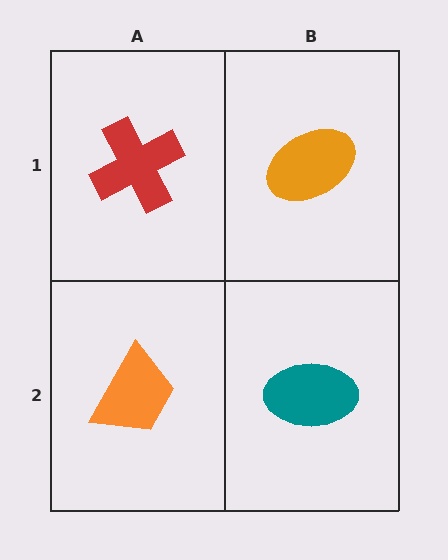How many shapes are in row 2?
2 shapes.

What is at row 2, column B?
A teal ellipse.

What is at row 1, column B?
An orange ellipse.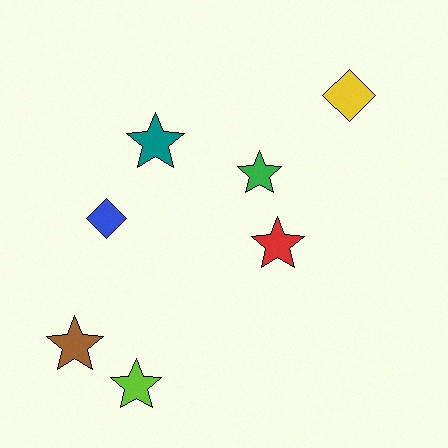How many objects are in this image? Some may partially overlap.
There are 7 objects.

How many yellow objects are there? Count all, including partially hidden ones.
There is 1 yellow object.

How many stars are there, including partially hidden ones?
There are 5 stars.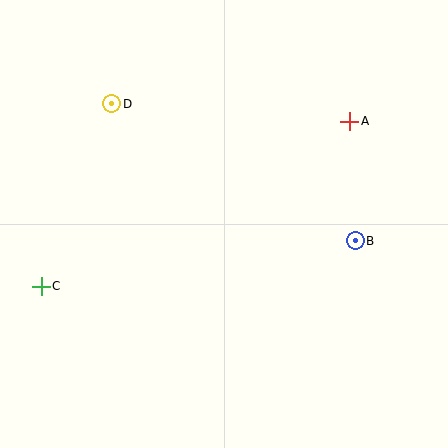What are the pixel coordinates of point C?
Point C is at (41, 286).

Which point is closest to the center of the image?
Point B at (355, 241) is closest to the center.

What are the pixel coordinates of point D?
Point D is at (112, 104).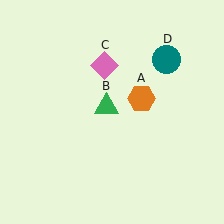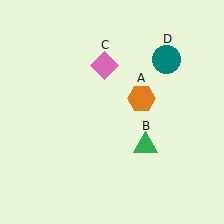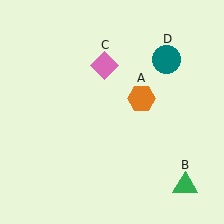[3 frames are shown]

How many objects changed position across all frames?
1 object changed position: green triangle (object B).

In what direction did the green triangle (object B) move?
The green triangle (object B) moved down and to the right.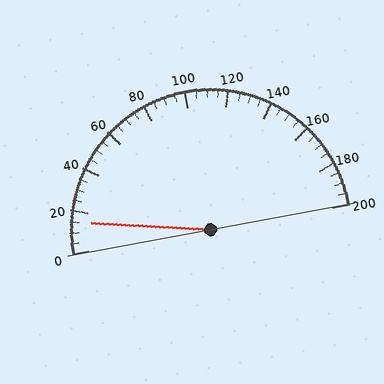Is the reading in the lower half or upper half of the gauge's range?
The reading is in the lower half of the range (0 to 200).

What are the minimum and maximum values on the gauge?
The gauge ranges from 0 to 200.